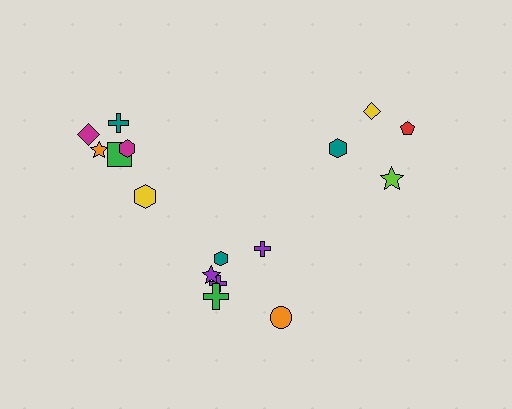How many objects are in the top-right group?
There are 4 objects.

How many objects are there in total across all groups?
There are 16 objects.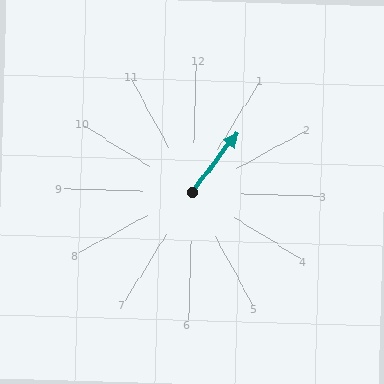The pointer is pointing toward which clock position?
Roughly 1 o'clock.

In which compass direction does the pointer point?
Northeast.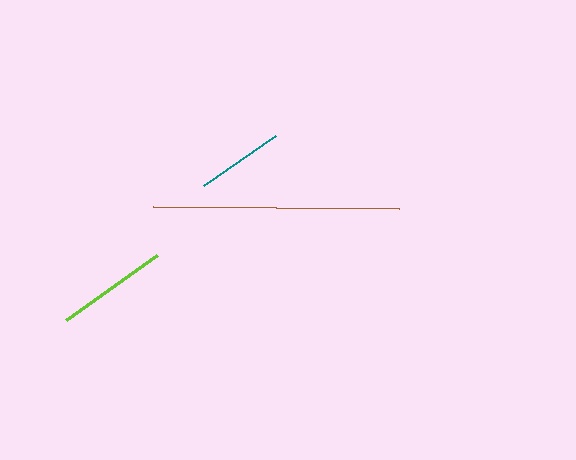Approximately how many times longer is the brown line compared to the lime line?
The brown line is approximately 2.2 times the length of the lime line.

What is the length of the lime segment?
The lime segment is approximately 112 pixels long.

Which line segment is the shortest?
The teal line is the shortest at approximately 87 pixels.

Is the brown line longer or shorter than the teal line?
The brown line is longer than the teal line.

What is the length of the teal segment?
The teal segment is approximately 87 pixels long.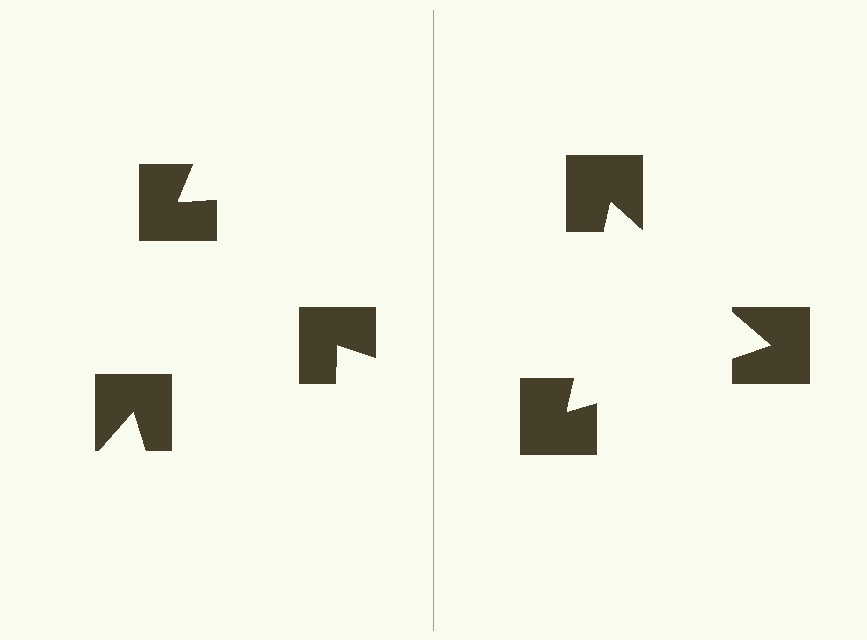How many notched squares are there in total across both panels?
6 — 3 on each side.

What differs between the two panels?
The notched squares are positioned identically on both sides; only the wedge orientations differ. On the right they align to a triangle; on the left they are misaligned.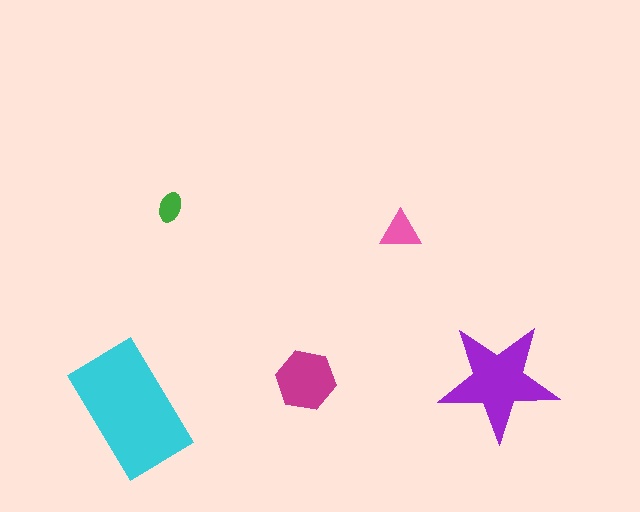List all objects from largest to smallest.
The cyan rectangle, the purple star, the magenta hexagon, the pink triangle, the green ellipse.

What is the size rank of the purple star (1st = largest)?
2nd.